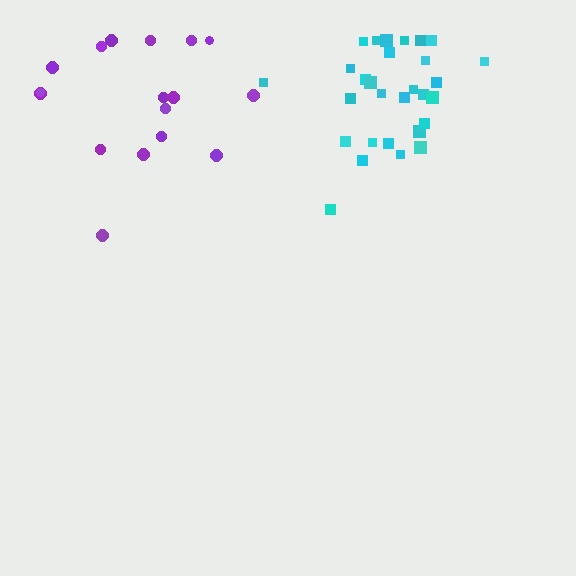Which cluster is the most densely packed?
Cyan.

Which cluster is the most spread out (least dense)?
Purple.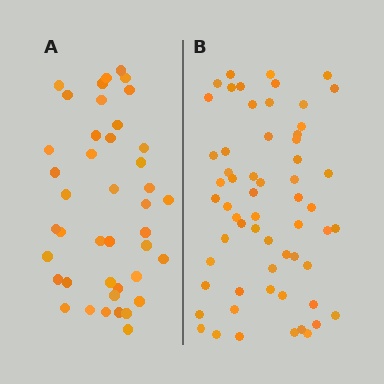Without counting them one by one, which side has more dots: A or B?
Region B (the right region) has more dots.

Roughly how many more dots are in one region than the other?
Region B has approximately 20 more dots than region A.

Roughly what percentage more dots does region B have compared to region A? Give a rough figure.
About 45% more.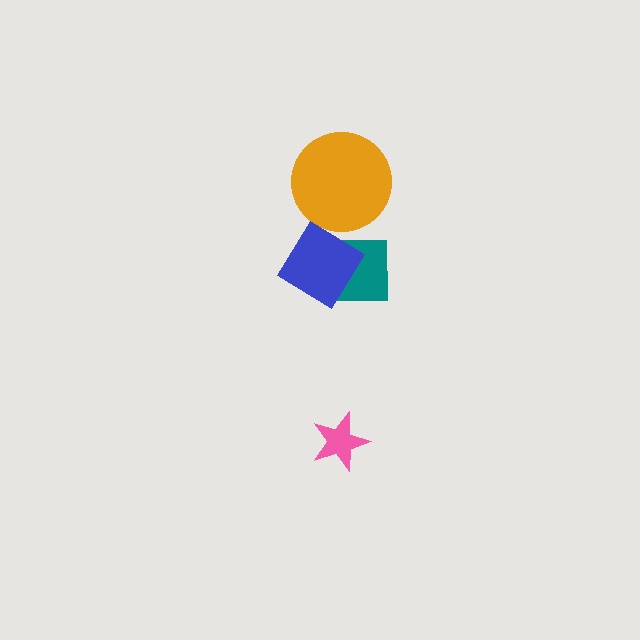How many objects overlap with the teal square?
1 object overlaps with the teal square.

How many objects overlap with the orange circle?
0 objects overlap with the orange circle.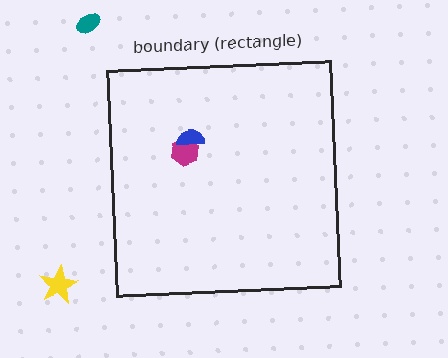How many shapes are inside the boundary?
2 inside, 2 outside.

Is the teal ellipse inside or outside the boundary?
Outside.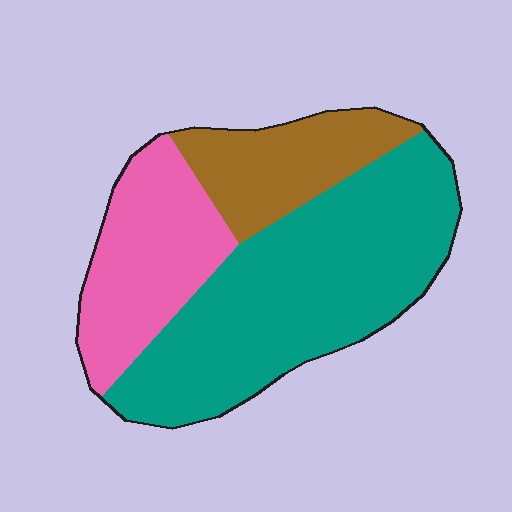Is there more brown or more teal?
Teal.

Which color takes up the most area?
Teal, at roughly 55%.